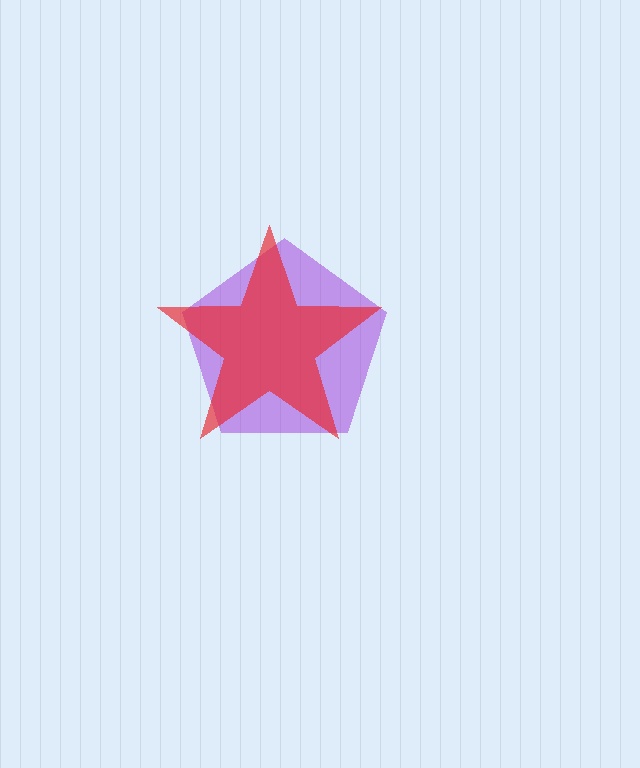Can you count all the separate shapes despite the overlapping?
Yes, there are 2 separate shapes.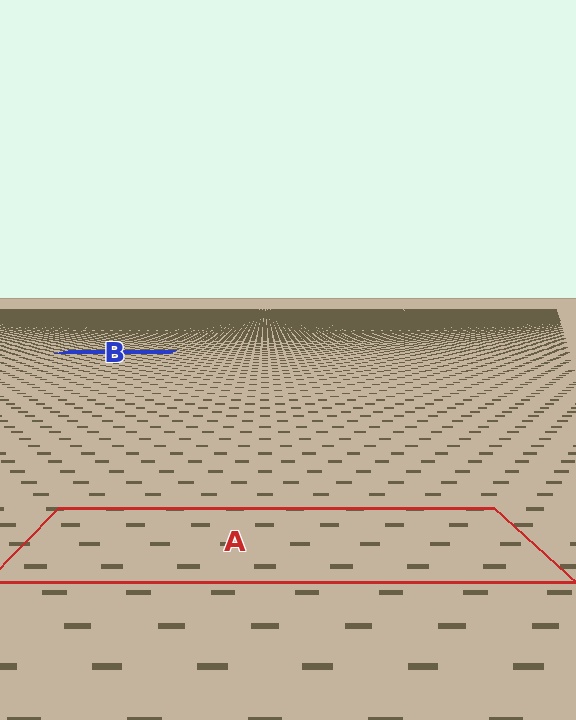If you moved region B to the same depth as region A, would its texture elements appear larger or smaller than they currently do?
They would appear larger. At a closer depth, the same texture elements are projected at a bigger on-screen size.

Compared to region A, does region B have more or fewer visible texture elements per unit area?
Region B has more texture elements per unit area — they are packed more densely because it is farther away.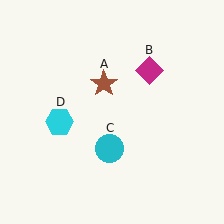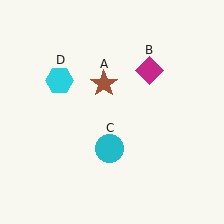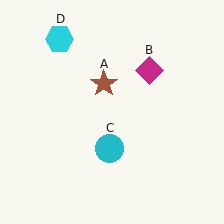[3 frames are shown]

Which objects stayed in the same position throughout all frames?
Brown star (object A) and magenta diamond (object B) and cyan circle (object C) remained stationary.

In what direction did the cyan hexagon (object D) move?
The cyan hexagon (object D) moved up.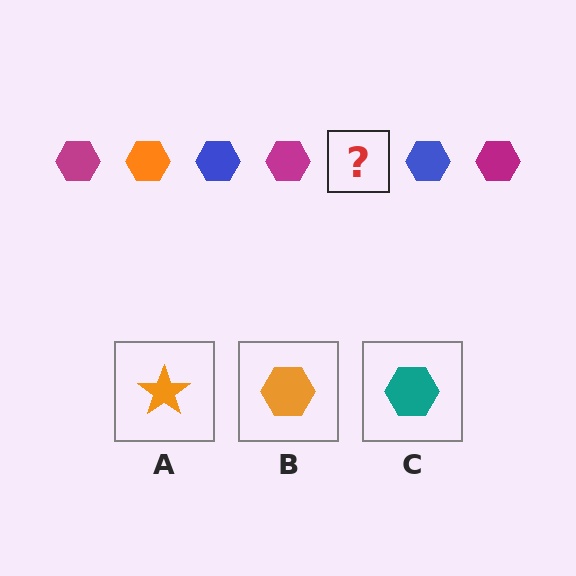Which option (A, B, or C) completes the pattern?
B.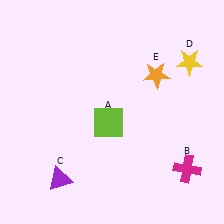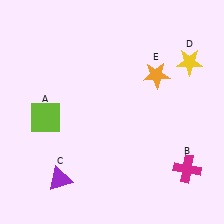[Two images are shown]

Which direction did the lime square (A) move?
The lime square (A) moved left.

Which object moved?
The lime square (A) moved left.